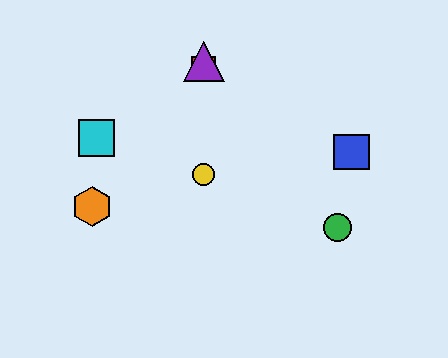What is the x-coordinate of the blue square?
The blue square is at x≈352.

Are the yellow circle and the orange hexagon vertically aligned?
No, the yellow circle is at x≈204 and the orange hexagon is at x≈92.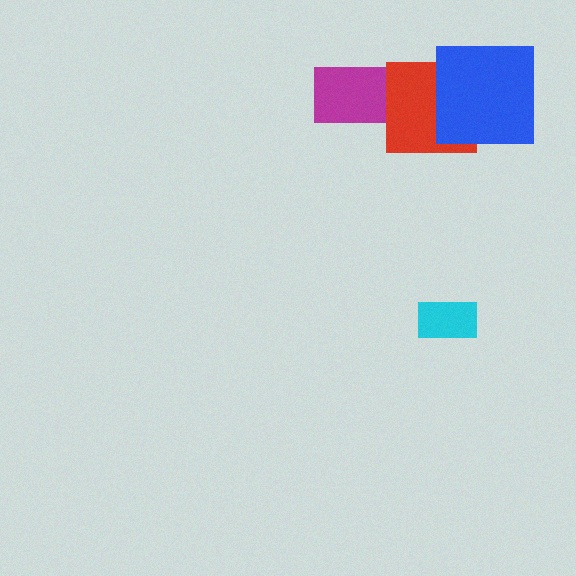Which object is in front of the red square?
The blue square is in front of the red square.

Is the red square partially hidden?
Yes, it is partially covered by another shape.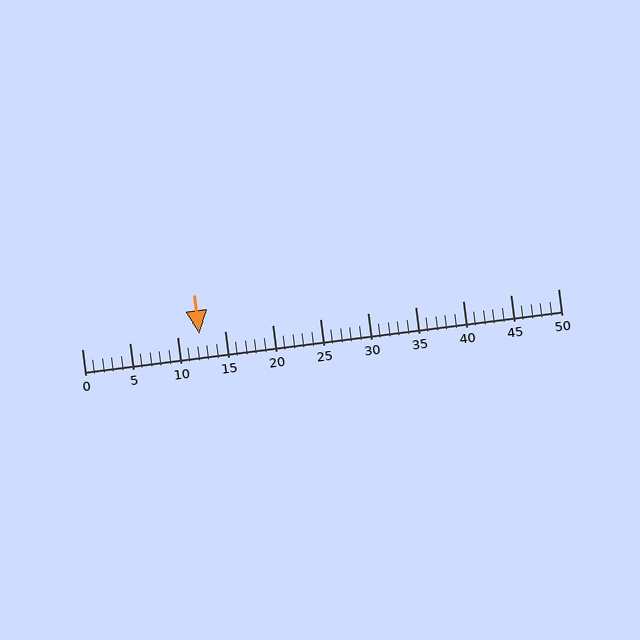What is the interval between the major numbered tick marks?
The major tick marks are spaced 5 units apart.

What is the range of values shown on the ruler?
The ruler shows values from 0 to 50.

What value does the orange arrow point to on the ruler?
The orange arrow points to approximately 12.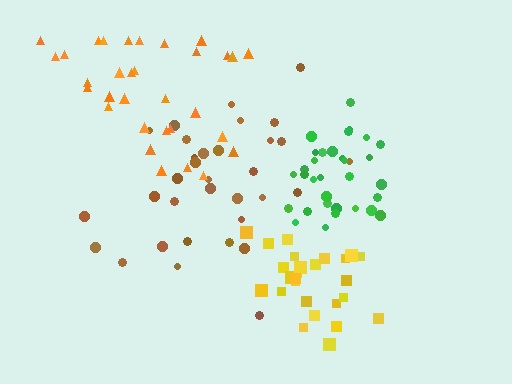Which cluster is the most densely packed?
Green.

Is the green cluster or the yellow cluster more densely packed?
Green.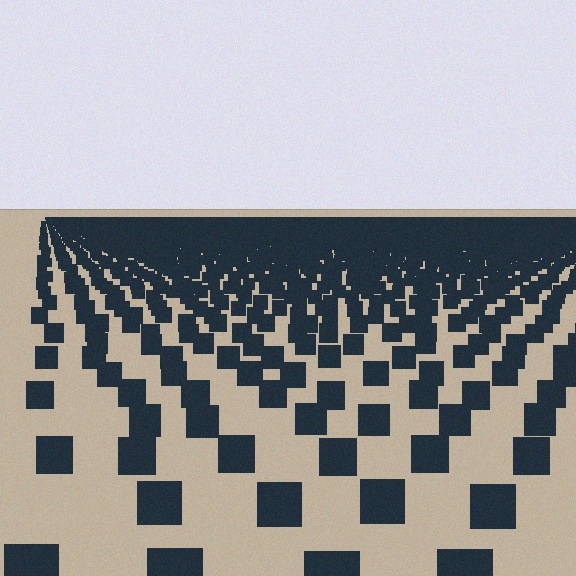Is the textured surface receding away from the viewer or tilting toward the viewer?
The surface is receding away from the viewer. Texture elements get smaller and denser toward the top.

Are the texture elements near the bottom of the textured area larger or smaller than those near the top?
Larger. Near the bottom, elements are closer to the viewer and appear at a bigger on-screen size.